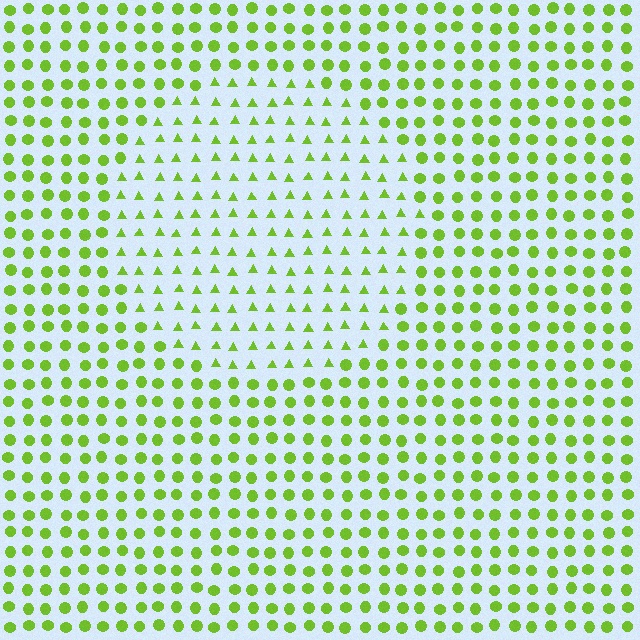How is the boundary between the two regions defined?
The boundary is defined by a change in element shape: triangles inside vs. circles outside. All elements share the same color and spacing.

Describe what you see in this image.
The image is filled with small lime elements arranged in a uniform grid. A circle-shaped region contains triangles, while the surrounding area contains circles. The boundary is defined purely by the change in element shape.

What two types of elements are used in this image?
The image uses triangles inside the circle region and circles outside it.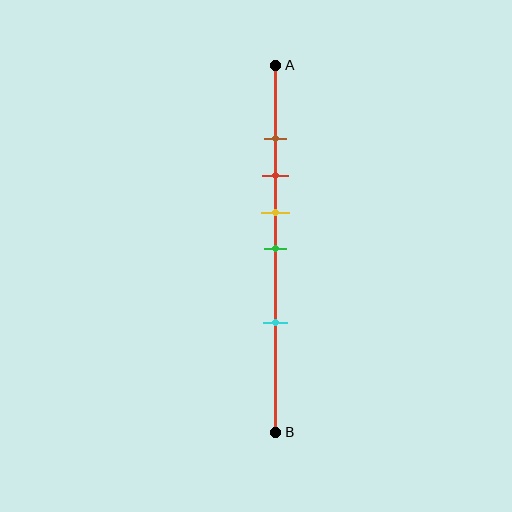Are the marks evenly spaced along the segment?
No, the marks are not evenly spaced.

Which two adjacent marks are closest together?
The brown and red marks are the closest adjacent pair.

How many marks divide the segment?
There are 5 marks dividing the segment.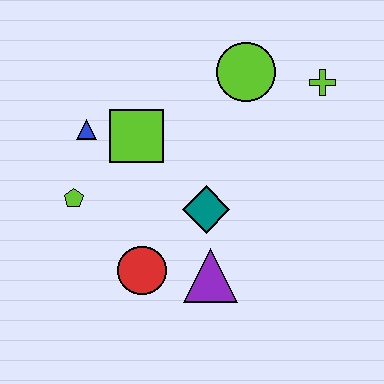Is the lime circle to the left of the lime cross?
Yes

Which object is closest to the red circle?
The purple triangle is closest to the red circle.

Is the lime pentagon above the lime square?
No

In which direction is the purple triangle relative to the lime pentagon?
The purple triangle is to the right of the lime pentagon.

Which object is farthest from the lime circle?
The red circle is farthest from the lime circle.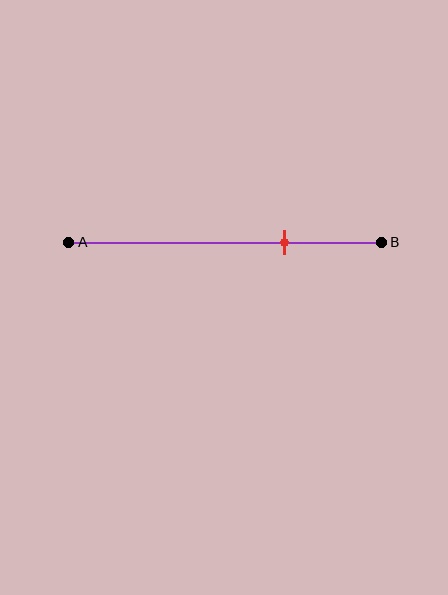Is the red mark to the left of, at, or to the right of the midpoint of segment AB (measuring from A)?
The red mark is to the right of the midpoint of segment AB.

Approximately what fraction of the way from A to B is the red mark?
The red mark is approximately 70% of the way from A to B.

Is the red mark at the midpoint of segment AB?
No, the mark is at about 70% from A, not at the 50% midpoint.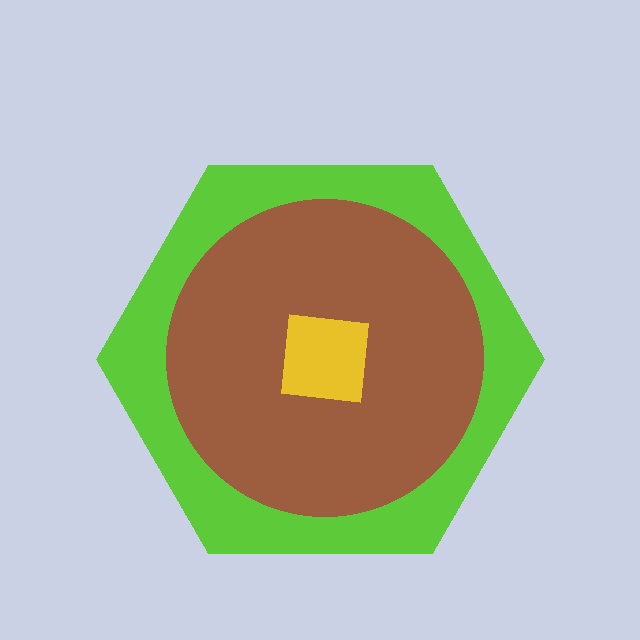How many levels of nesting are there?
3.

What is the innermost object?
The yellow square.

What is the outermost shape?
The lime hexagon.